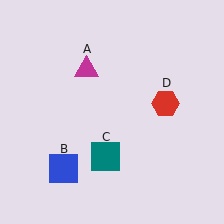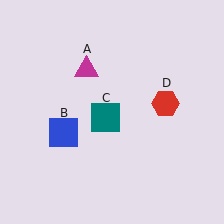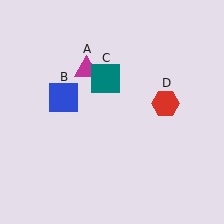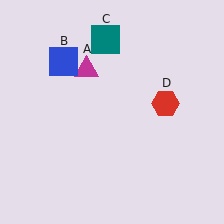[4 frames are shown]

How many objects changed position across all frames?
2 objects changed position: blue square (object B), teal square (object C).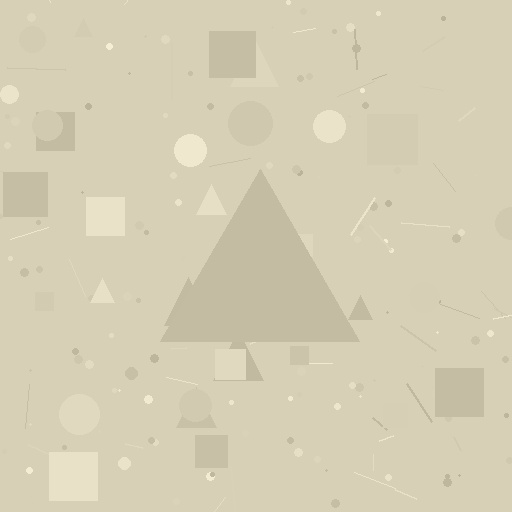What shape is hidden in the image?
A triangle is hidden in the image.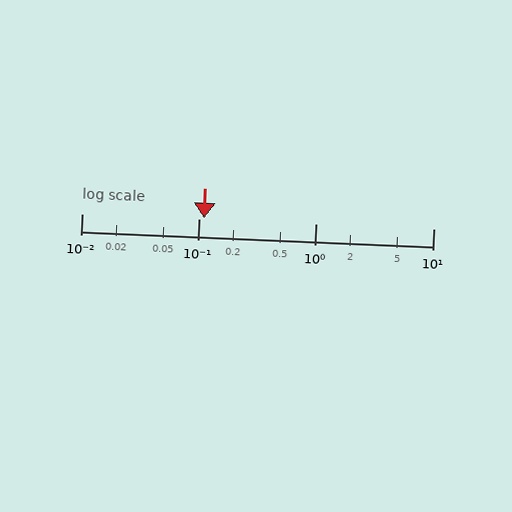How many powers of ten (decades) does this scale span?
The scale spans 3 decades, from 0.01 to 10.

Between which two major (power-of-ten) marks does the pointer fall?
The pointer is between 0.1 and 1.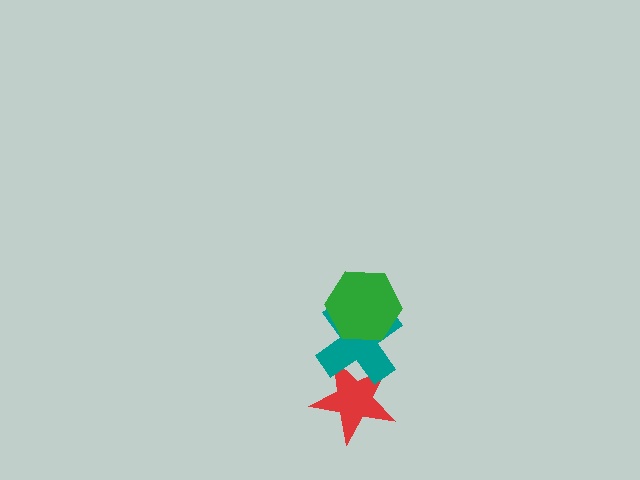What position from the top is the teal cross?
The teal cross is 2nd from the top.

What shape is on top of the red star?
The teal cross is on top of the red star.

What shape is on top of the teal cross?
The green hexagon is on top of the teal cross.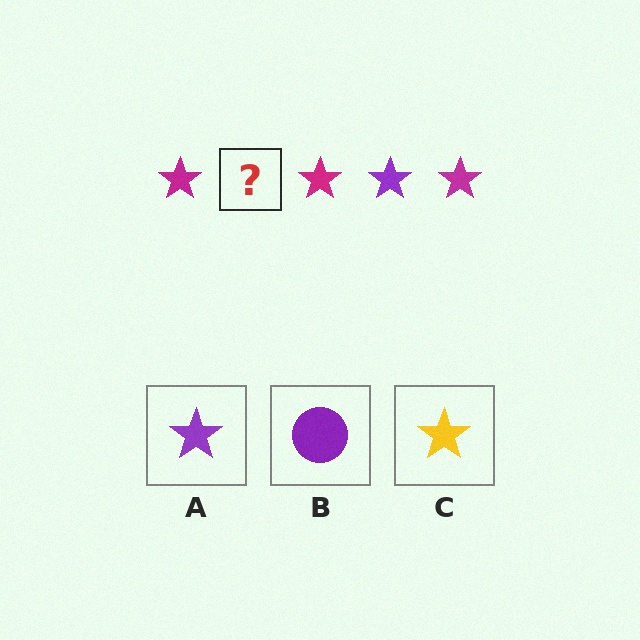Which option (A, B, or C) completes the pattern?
A.